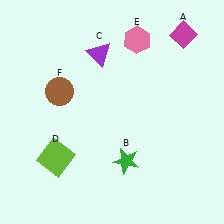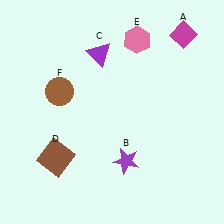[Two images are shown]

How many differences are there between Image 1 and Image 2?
There are 2 differences between the two images.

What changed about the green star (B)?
In Image 1, B is green. In Image 2, it changed to purple.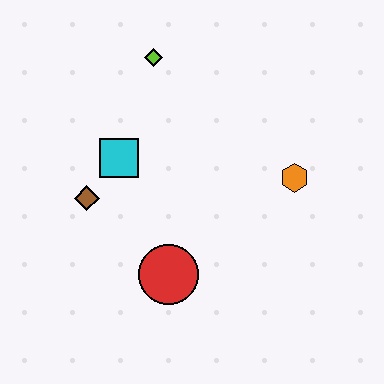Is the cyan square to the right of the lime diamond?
No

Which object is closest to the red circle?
The brown diamond is closest to the red circle.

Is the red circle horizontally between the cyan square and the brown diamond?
No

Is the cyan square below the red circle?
No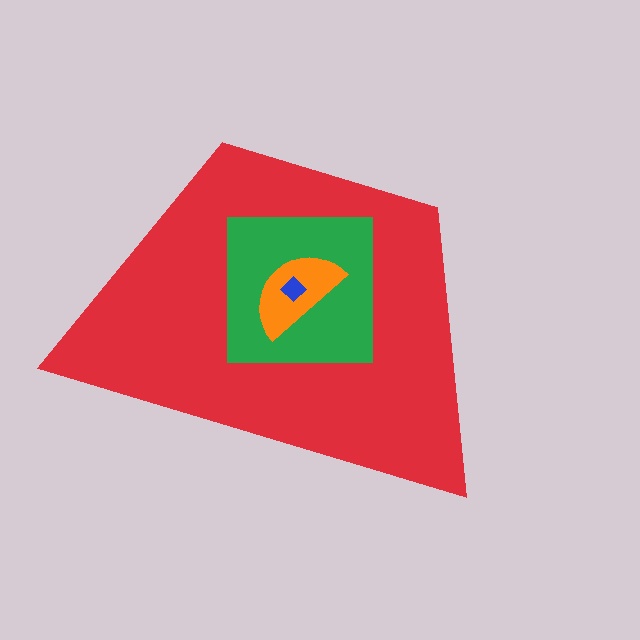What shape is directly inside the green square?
The orange semicircle.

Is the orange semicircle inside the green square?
Yes.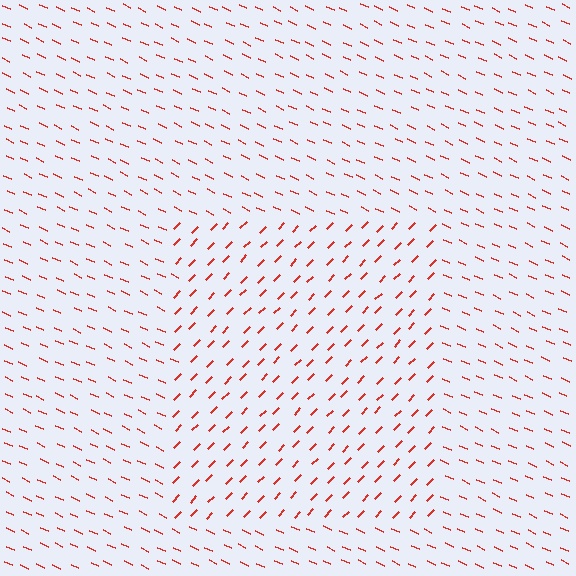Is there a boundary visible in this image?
Yes, there is a texture boundary formed by a change in line orientation.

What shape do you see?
I see a rectangle.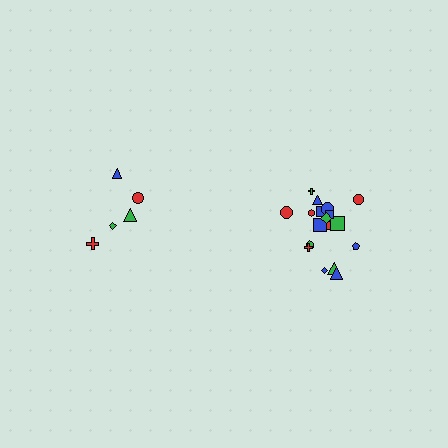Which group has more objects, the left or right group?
The right group.